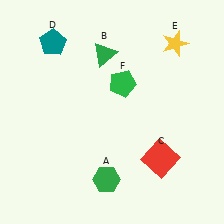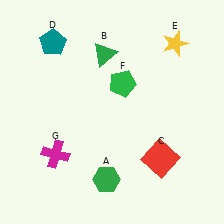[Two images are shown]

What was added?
A magenta cross (G) was added in Image 2.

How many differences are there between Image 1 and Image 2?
There is 1 difference between the two images.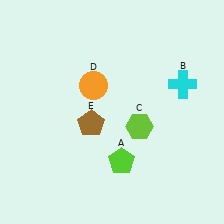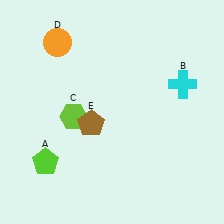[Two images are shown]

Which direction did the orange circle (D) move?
The orange circle (D) moved up.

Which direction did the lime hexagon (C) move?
The lime hexagon (C) moved left.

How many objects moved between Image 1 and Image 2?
3 objects moved between the two images.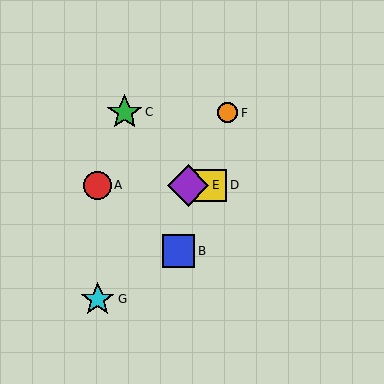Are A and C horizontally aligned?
No, A is at y≈185 and C is at y≈112.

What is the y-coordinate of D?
Object D is at y≈185.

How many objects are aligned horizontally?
3 objects (A, D, E) are aligned horizontally.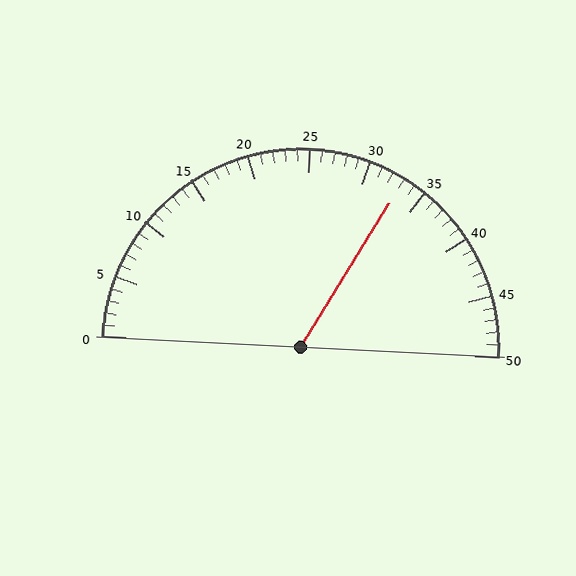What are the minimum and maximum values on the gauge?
The gauge ranges from 0 to 50.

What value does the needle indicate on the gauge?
The needle indicates approximately 33.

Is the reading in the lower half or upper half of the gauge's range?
The reading is in the upper half of the range (0 to 50).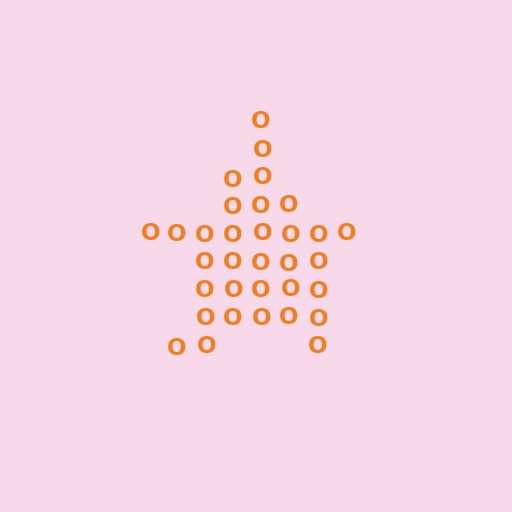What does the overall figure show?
The overall figure shows a star.